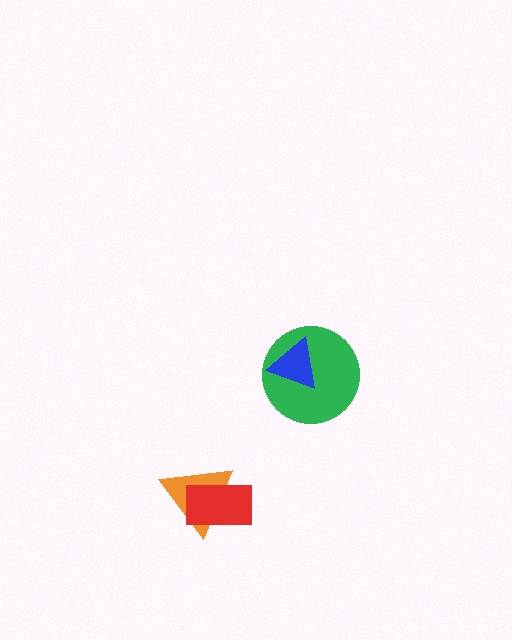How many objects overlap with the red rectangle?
1 object overlaps with the red rectangle.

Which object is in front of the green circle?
The blue triangle is in front of the green circle.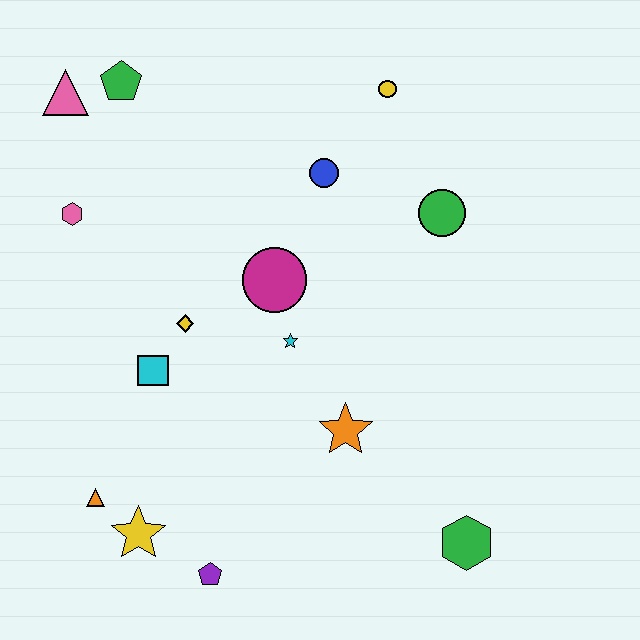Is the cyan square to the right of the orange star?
No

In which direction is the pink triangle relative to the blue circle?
The pink triangle is to the left of the blue circle.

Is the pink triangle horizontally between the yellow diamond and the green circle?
No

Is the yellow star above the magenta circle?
No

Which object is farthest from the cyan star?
The pink triangle is farthest from the cyan star.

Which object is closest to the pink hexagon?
The pink triangle is closest to the pink hexagon.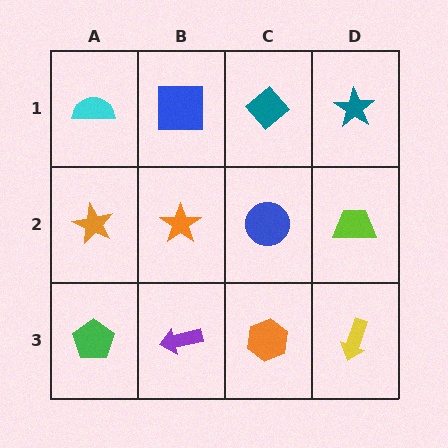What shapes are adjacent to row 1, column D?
A lime trapezoid (row 2, column D), a teal diamond (row 1, column C).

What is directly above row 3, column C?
A blue circle.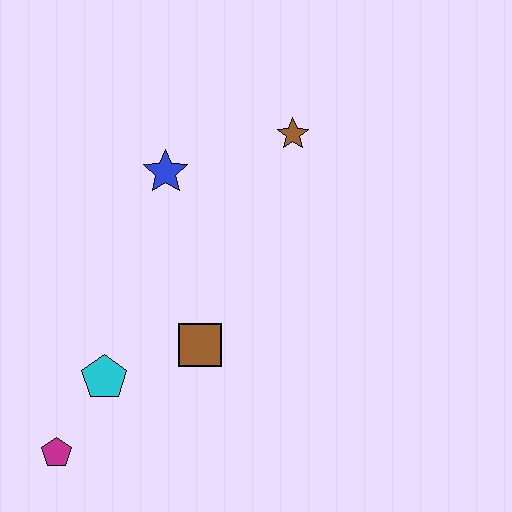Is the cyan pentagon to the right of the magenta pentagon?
Yes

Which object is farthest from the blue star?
The magenta pentagon is farthest from the blue star.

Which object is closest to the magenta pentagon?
The cyan pentagon is closest to the magenta pentagon.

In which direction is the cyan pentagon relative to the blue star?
The cyan pentagon is below the blue star.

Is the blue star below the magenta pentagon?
No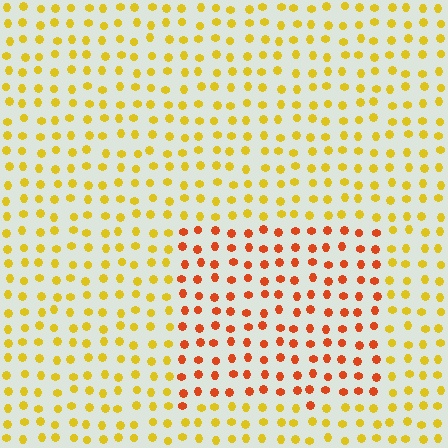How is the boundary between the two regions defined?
The boundary is defined purely by a slight shift in hue (about 39 degrees). Spacing, size, and orientation are identical on both sides.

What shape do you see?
I see a rectangle.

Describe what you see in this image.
The image is filled with small yellow elements in a uniform arrangement. A rectangle-shaped region is visible where the elements are tinted to a slightly different hue, forming a subtle color boundary.